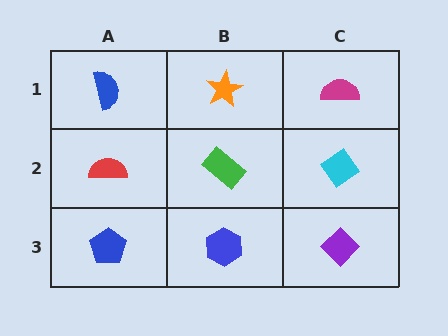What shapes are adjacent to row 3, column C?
A cyan diamond (row 2, column C), a blue hexagon (row 3, column B).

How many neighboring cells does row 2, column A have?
3.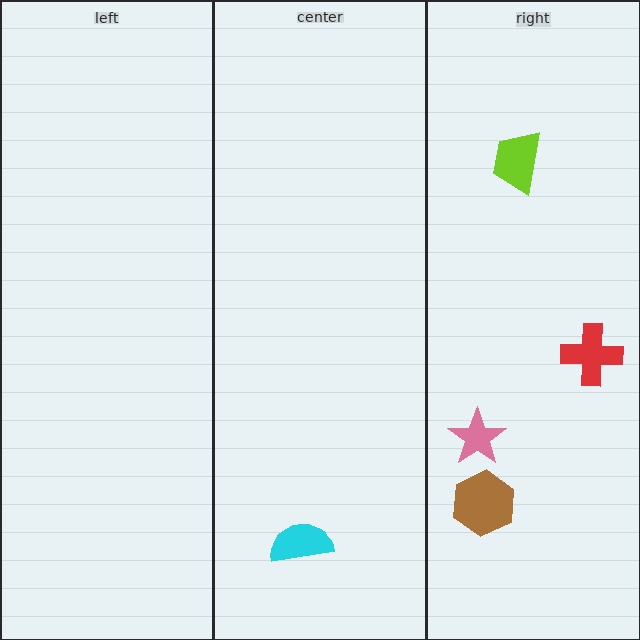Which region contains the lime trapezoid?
The right region.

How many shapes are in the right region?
4.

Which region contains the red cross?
The right region.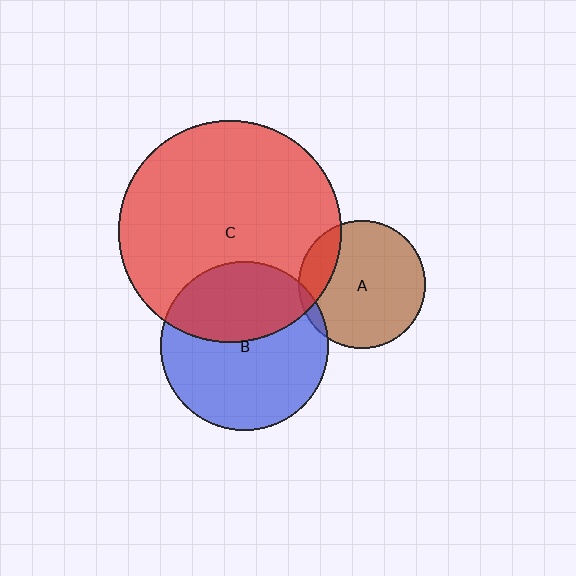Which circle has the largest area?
Circle C (red).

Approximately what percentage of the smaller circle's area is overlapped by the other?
Approximately 15%.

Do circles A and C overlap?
Yes.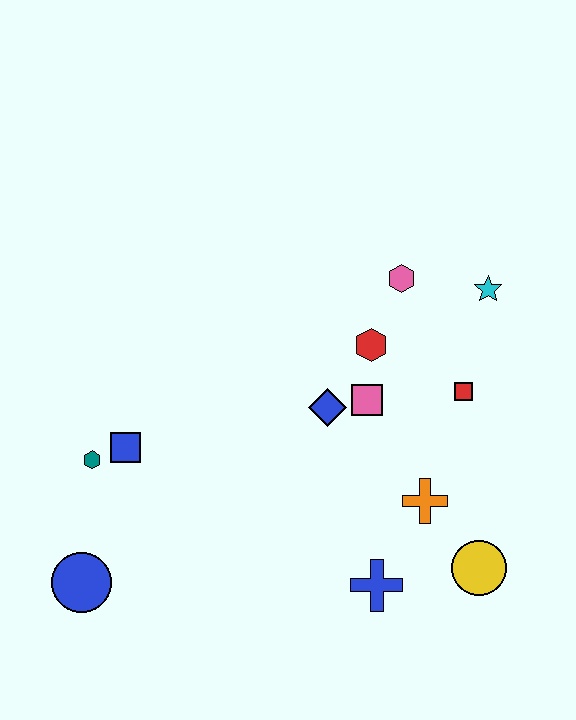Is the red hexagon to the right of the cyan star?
No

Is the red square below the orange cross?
No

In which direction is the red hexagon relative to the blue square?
The red hexagon is to the right of the blue square.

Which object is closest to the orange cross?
The yellow circle is closest to the orange cross.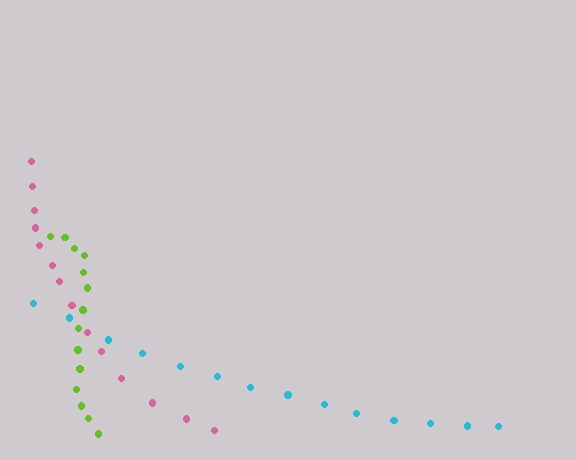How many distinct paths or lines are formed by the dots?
There are 3 distinct paths.